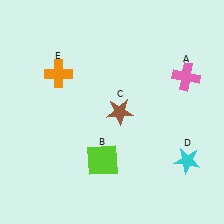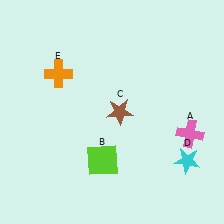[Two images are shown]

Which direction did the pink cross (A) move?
The pink cross (A) moved down.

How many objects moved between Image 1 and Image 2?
1 object moved between the two images.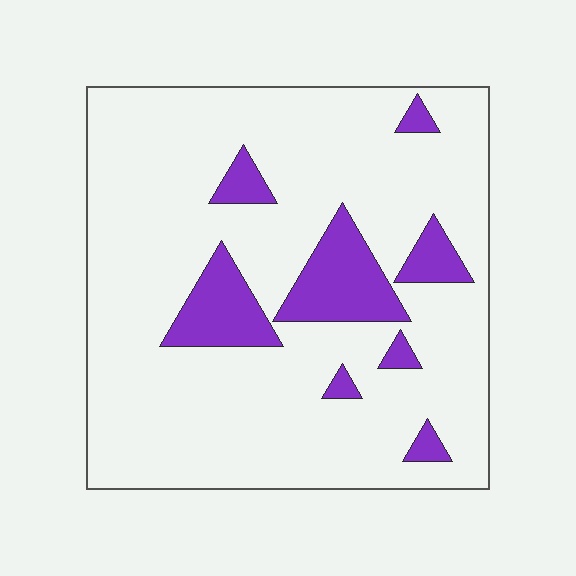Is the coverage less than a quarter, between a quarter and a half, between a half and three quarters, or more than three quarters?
Less than a quarter.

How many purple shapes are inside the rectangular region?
8.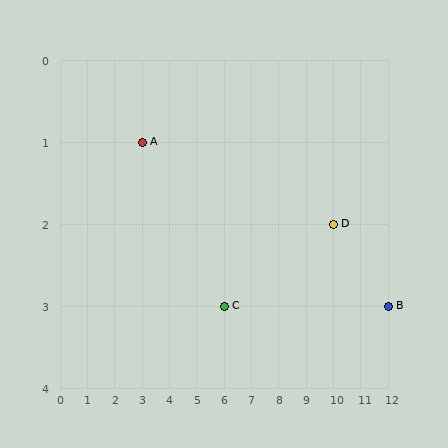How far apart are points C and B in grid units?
Points C and B are 6 columns apart.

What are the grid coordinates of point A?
Point A is at grid coordinates (3, 1).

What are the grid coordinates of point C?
Point C is at grid coordinates (6, 3).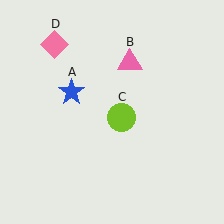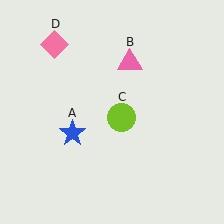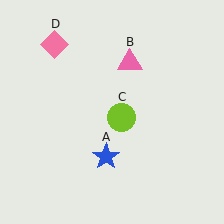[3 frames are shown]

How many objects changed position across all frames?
1 object changed position: blue star (object A).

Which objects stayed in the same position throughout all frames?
Pink triangle (object B) and lime circle (object C) and pink diamond (object D) remained stationary.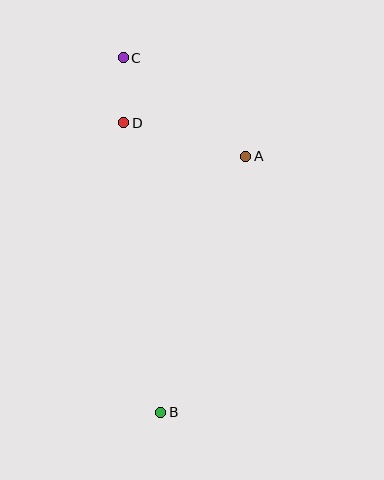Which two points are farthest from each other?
Points B and C are farthest from each other.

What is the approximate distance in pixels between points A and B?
The distance between A and B is approximately 270 pixels.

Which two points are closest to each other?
Points C and D are closest to each other.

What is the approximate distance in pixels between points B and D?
The distance between B and D is approximately 292 pixels.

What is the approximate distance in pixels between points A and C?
The distance between A and C is approximately 157 pixels.